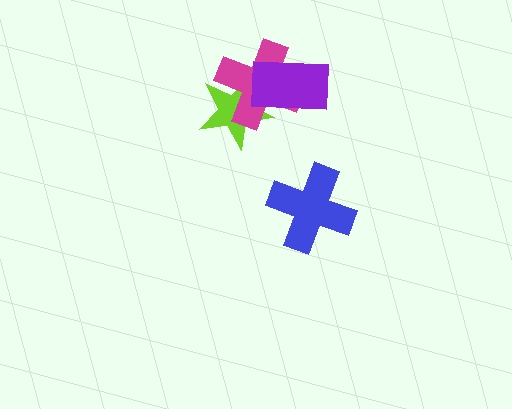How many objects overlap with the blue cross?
0 objects overlap with the blue cross.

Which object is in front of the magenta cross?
The purple rectangle is in front of the magenta cross.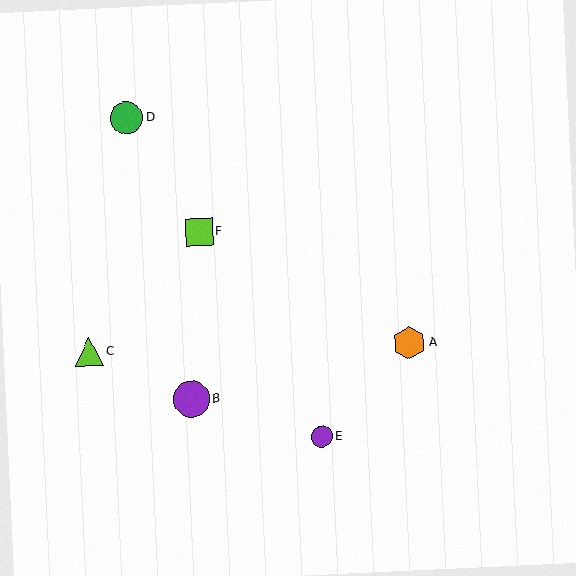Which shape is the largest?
The purple circle (labeled B) is the largest.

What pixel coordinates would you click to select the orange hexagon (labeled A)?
Click at (409, 343) to select the orange hexagon A.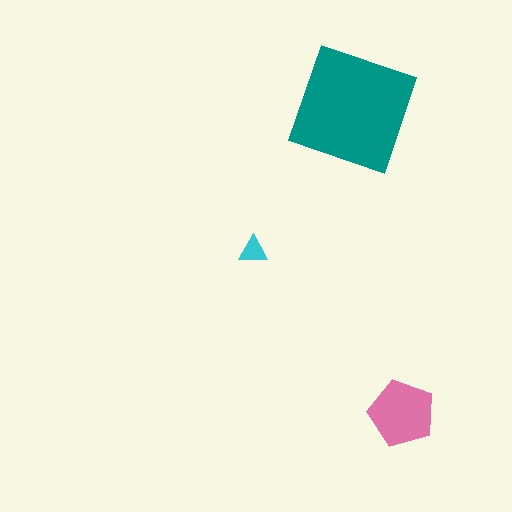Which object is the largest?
The teal square.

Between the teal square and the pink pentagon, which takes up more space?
The teal square.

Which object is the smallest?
The cyan triangle.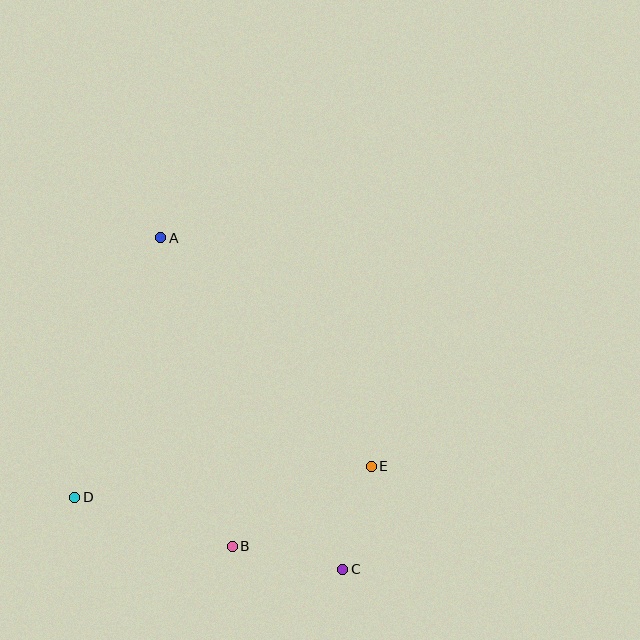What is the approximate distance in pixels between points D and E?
The distance between D and E is approximately 298 pixels.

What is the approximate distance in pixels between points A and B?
The distance between A and B is approximately 316 pixels.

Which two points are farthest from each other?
Points A and C are farthest from each other.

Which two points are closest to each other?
Points C and E are closest to each other.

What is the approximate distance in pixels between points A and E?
The distance between A and E is approximately 311 pixels.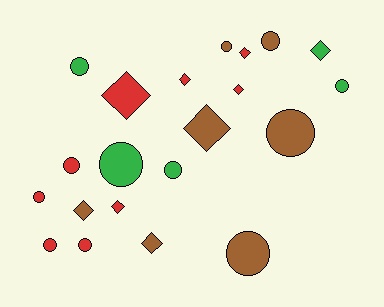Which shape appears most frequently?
Circle, with 12 objects.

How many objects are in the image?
There are 21 objects.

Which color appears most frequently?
Red, with 9 objects.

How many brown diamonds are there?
There are 3 brown diamonds.